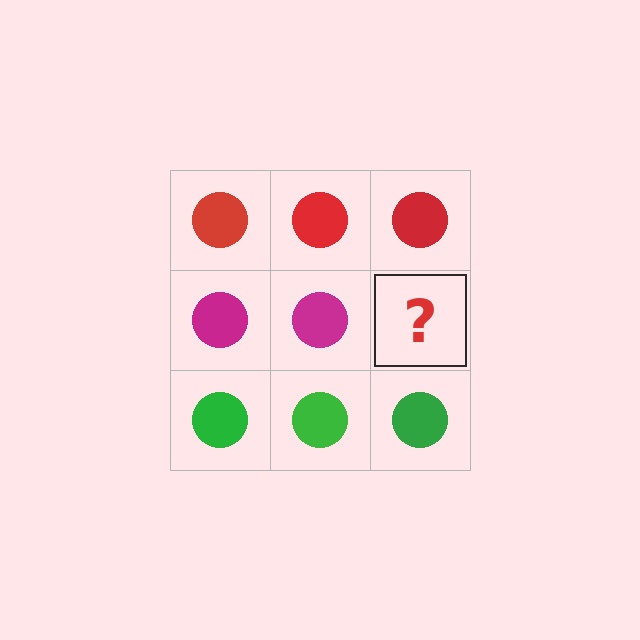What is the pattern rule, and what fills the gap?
The rule is that each row has a consistent color. The gap should be filled with a magenta circle.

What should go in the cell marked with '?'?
The missing cell should contain a magenta circle.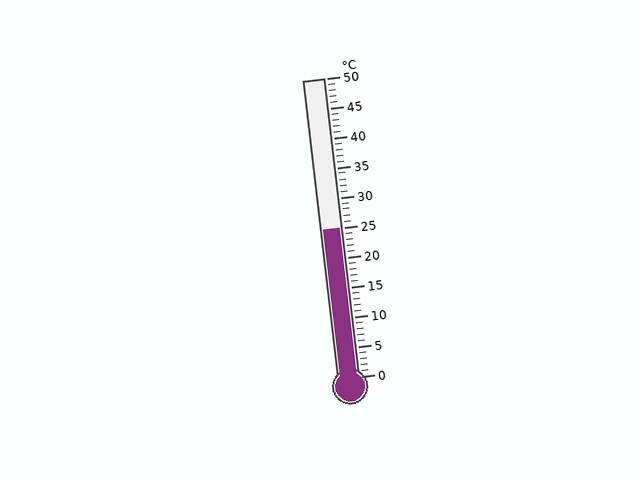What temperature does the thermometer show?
The thermometer shows approximately 25°C.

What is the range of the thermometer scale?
The thermometer scale ranges from 0°C to 50°C.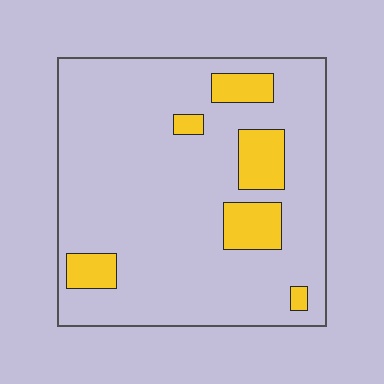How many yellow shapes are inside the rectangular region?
6.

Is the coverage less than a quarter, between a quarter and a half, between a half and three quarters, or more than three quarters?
Less than a quarter.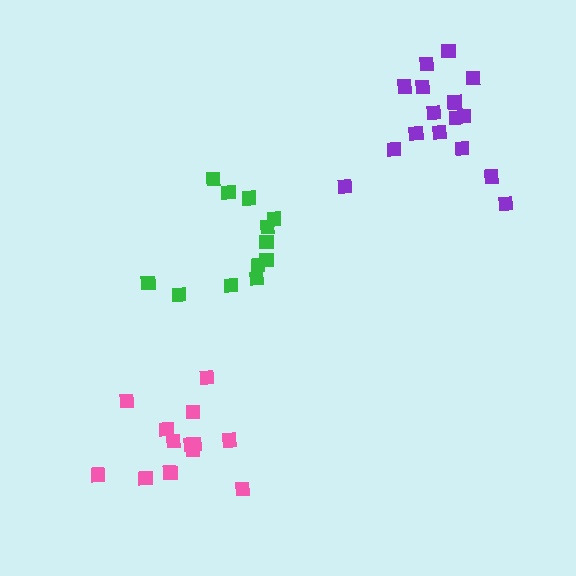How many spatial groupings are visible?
There are 3 spatial groupings.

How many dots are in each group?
Group 1: 17 dots, Group 2: 14 dots, Group 3: 12 dots (43 total).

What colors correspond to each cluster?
The clusters are colored: purple, pink, green.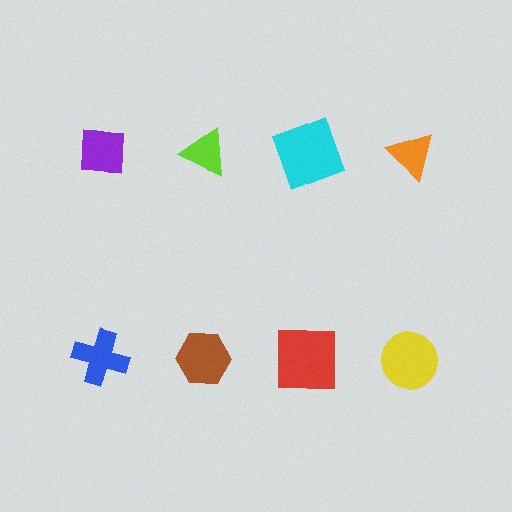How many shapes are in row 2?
4 shapes.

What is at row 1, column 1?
A purple square.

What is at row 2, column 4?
A yellow circle.